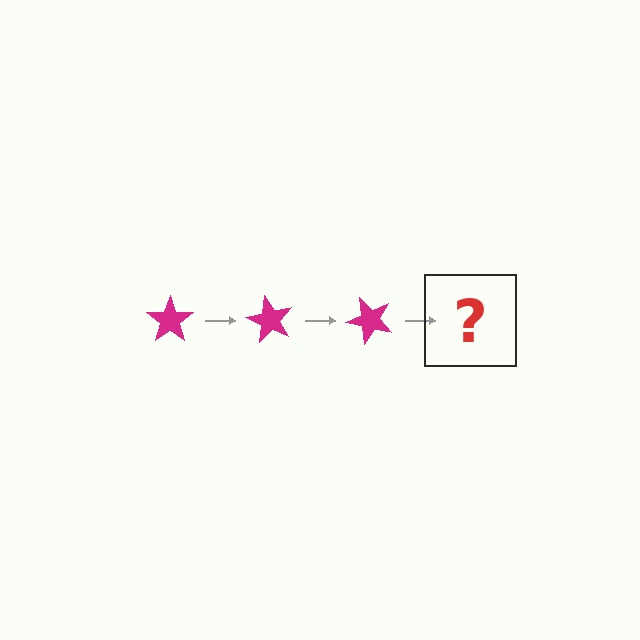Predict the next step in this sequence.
The next step is a magenta star rotated 180 degrees.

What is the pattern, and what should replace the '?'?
The pattern is that the star rotates 60 degrees each step. The '?' should be a magenta star rotated 180 degrees.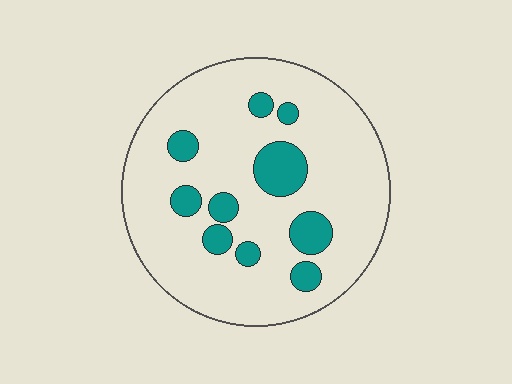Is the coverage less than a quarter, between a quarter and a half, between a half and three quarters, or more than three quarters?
Less than a quarter.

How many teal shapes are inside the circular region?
10.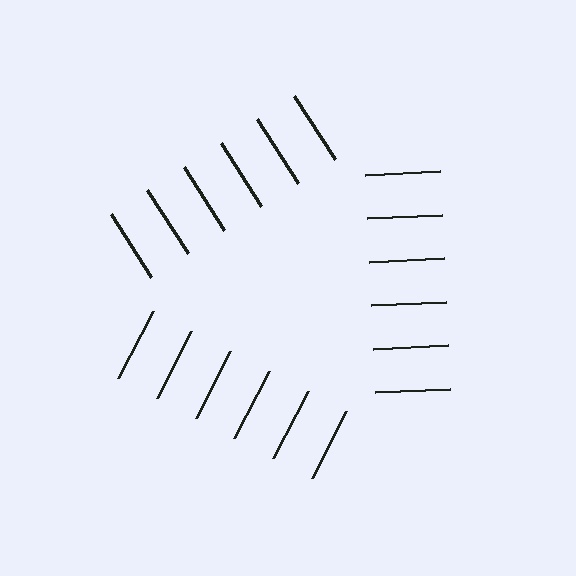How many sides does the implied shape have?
3 sides — the line-ends trace a triangle.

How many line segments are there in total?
18 — 6 along each of the 3 edges.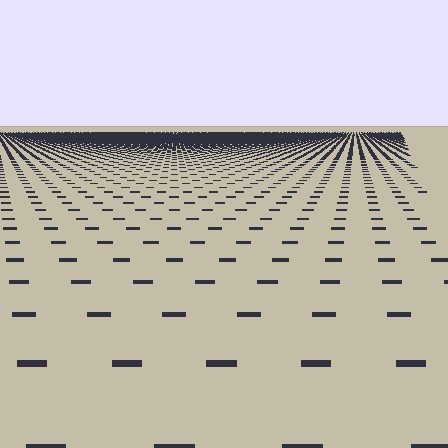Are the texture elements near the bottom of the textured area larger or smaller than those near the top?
Larger. Near the bottom, elements are closer to the viewer and appear at a bigger on-screen size.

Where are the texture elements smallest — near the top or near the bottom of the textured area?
Near the top.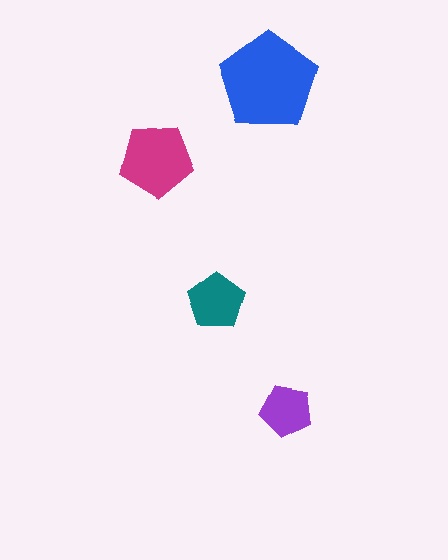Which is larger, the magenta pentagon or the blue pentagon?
The blue one.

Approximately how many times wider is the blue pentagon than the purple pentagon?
About 2 times wider.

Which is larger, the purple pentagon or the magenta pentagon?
The magenta one.